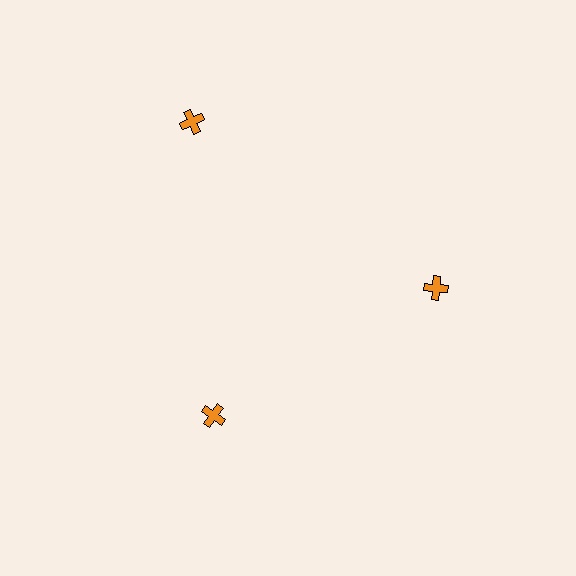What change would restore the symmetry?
The symmetry would be restored by moving it inward, back onto the ring so that all 3 crosses sit at equal angles and equal distance from the center.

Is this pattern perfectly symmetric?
No. The 3 orange crosses are arranged in a ring, but one element near the 11 o'clock position is pushed outward from the center, breaking the 3-fold rotational symmetry.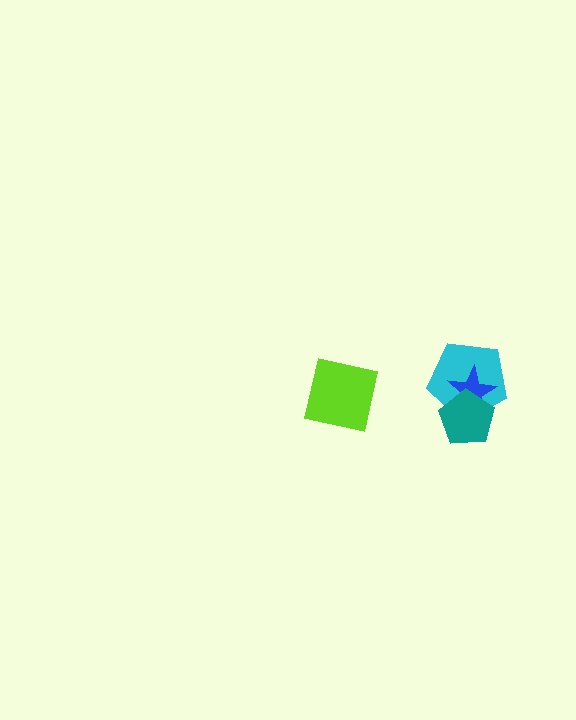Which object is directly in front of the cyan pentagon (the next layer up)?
The blue star is directly in front of the cyan pentagon.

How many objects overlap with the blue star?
2 objects overlap with the blue star.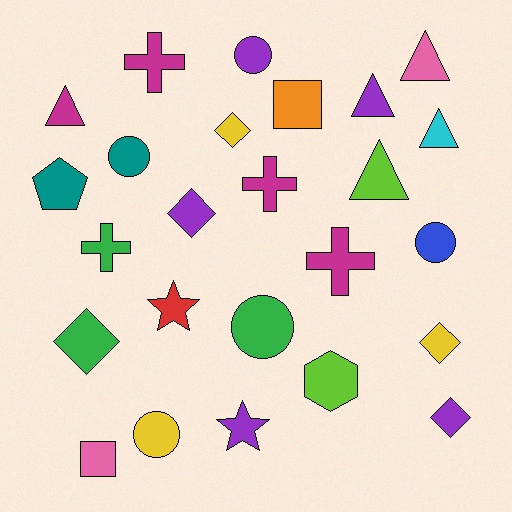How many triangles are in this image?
There are 5 triangles.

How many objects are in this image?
There are 25 objects.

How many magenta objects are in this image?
There are 4 magenta objects.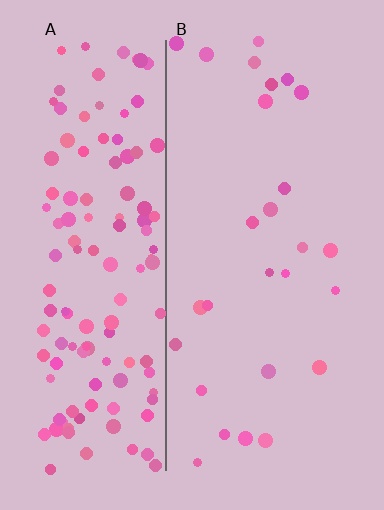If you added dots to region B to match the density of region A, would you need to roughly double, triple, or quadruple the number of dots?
Approximately quadruple.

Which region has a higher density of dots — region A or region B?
A (the left).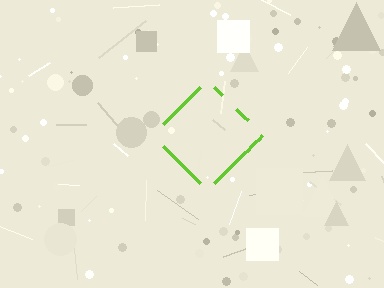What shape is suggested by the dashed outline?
The dashed outline suggests a diamond.